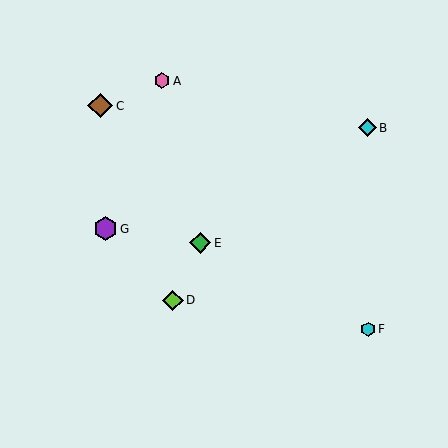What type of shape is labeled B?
Shape B is a cyan diamond.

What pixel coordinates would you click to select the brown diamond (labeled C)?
Click at (100, 106) to select the brown diamond C.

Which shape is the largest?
The brown diamond (labeled C) is the largest.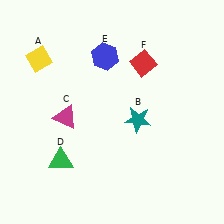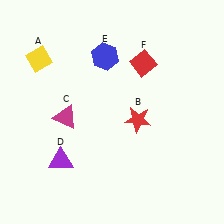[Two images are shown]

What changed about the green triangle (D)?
In Image 1, D is green. In Image 2, it changed to purple.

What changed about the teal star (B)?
In Image 1, B is teal. In Image 2, it changed to red.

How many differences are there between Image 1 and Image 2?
There are 2 differences between the two images.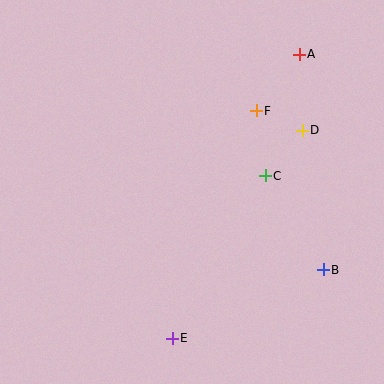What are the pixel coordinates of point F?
Point F is at (256, 111).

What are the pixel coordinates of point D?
Point D is at (302, 130).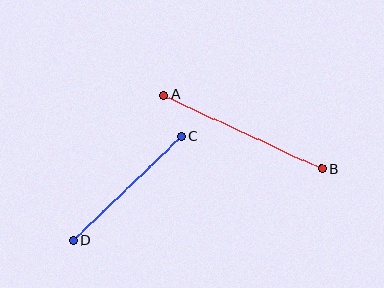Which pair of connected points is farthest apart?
Points A and B are farthest apart.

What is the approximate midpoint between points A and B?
The midpoint is at approximately (243, 132) pixels.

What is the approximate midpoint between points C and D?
The midpoint is at approximately (127, 188) pixels.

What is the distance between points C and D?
The distance is approximately 150 pixels.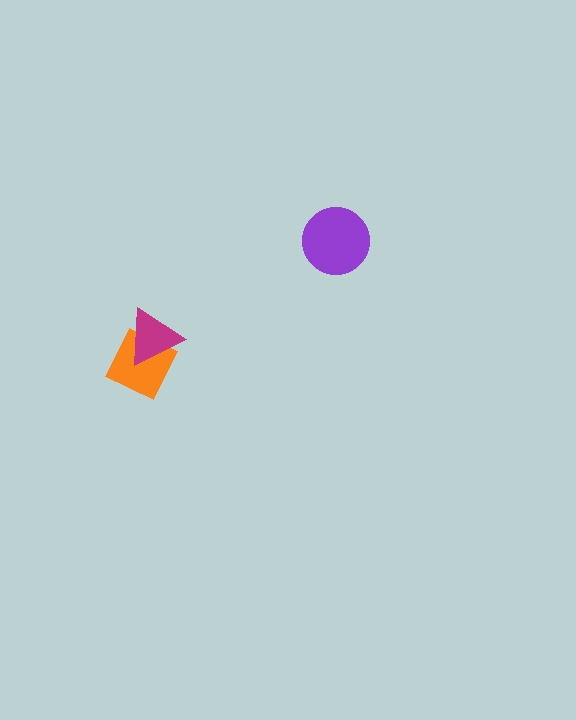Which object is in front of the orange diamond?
The magenta triangle is in front of the orange diamond.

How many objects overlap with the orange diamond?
1 object overlaps with the orange diamond.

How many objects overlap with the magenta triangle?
1 object overlaps with the magenta triangle.